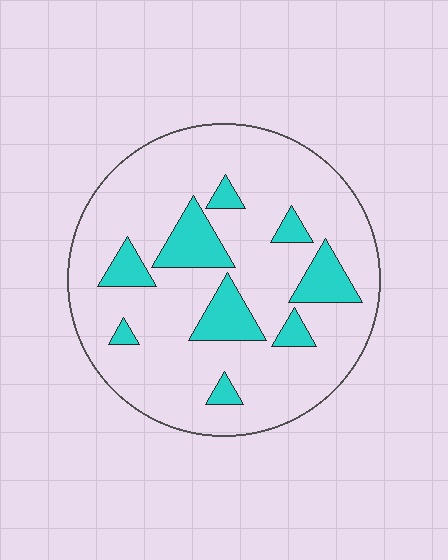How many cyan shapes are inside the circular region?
9.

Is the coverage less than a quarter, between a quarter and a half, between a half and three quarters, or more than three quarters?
Less than a quarter.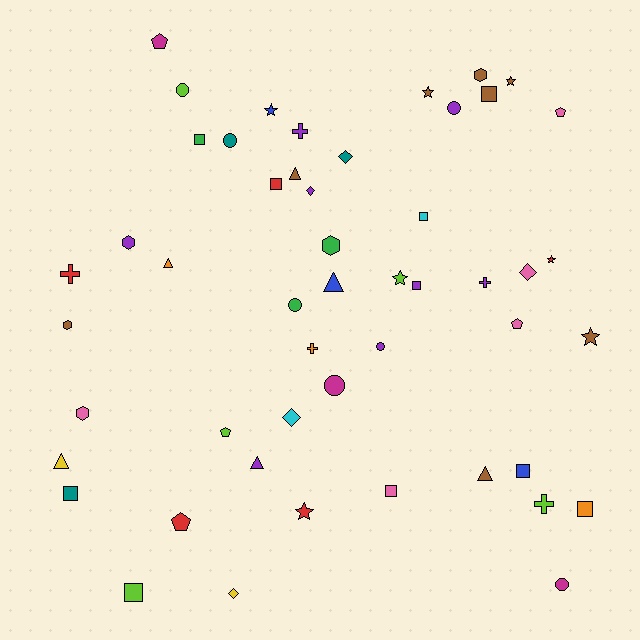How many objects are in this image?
There are 50 objects.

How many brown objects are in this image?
There are 8 brown objects.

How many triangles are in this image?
There are 6 triangles.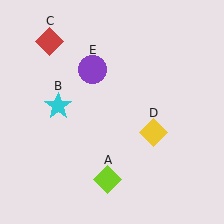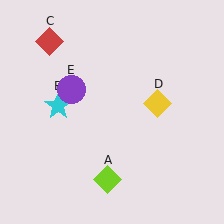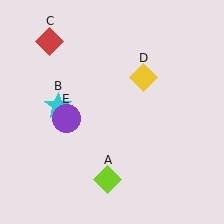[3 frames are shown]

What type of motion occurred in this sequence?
The yellow diamond (object D), purple circle (object E) rotated counterclockwise around the center of the scene.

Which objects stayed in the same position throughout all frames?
Lime diamond (object A) and cyan star (object B) and red diamond (object C) remained stationary.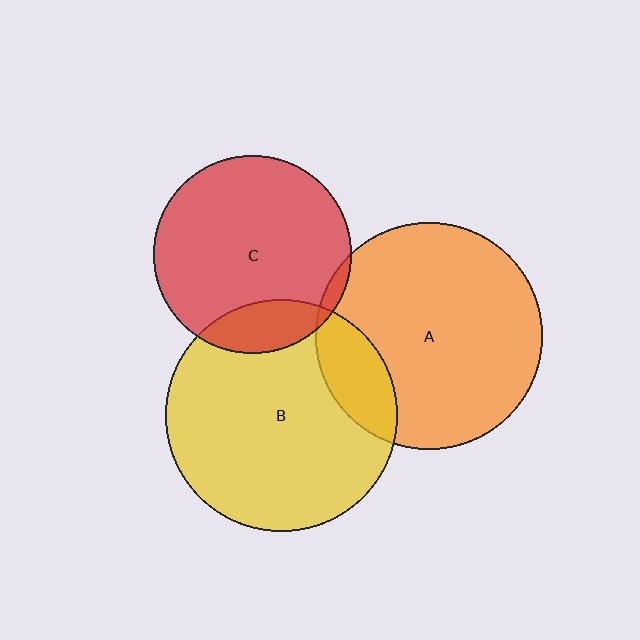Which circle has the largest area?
Circle B (yellow).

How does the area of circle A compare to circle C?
Approximately 1.3 times.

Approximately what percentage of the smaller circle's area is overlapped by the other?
Approximately 5%.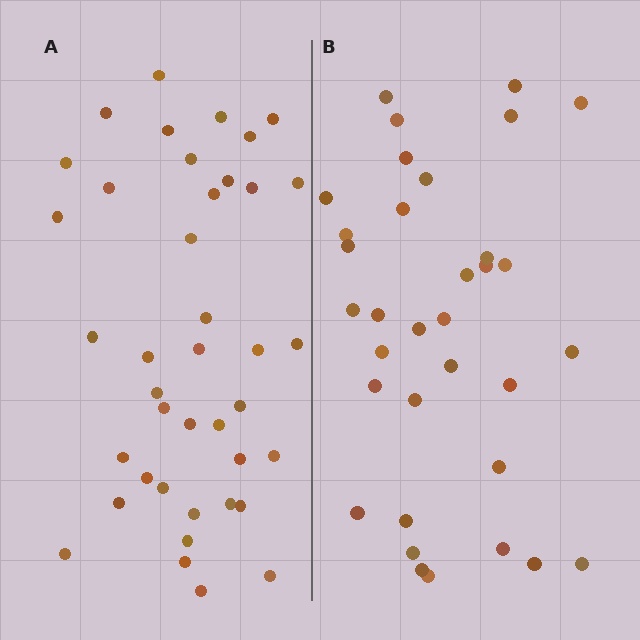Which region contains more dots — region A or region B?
Region A (the left region) has more dots.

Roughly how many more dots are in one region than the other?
Region A has about 6 more dots than region B.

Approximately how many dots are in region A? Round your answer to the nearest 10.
About 40 dots.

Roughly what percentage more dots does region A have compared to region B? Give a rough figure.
About 20% more.